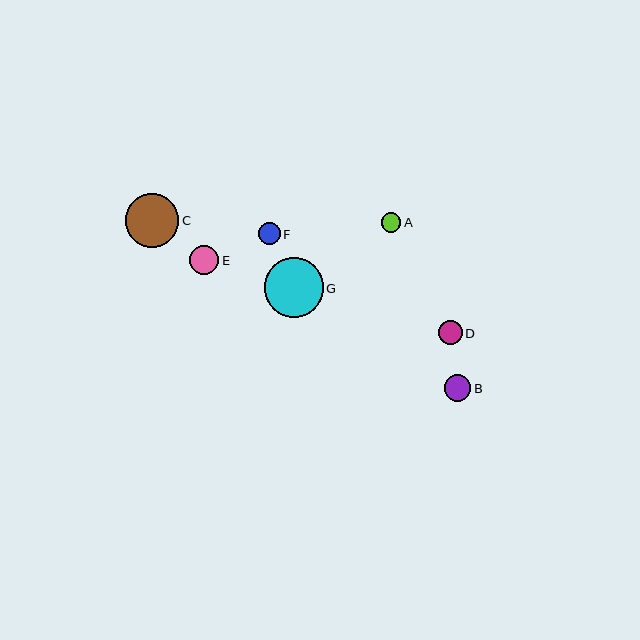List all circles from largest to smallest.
From largest to smallest: G, C, E, B, D, F, A.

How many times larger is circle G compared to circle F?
Circle G is approximately 2.7 times the size of circle F.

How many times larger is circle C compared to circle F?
Circle C is approximately 2.5 times the size of circle F.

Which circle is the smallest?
Circle A is the smallest with a size of approximately 20 pixels.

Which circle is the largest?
Circle G is the largest with a size of approximately 59 pixels.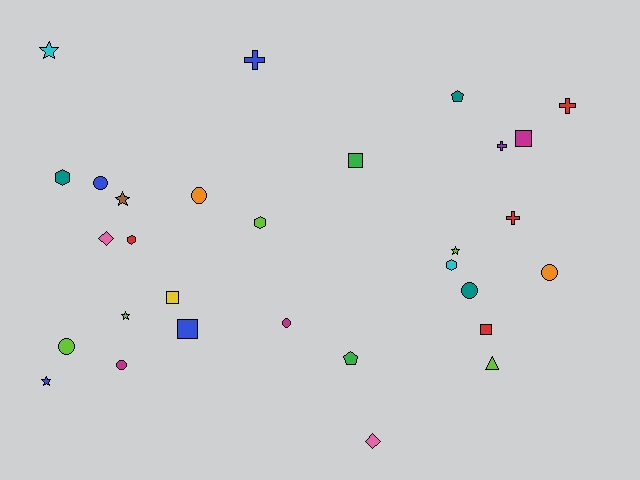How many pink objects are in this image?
There are 2 pink objects.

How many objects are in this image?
There are 30 objects.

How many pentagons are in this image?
There are 2 pentagons.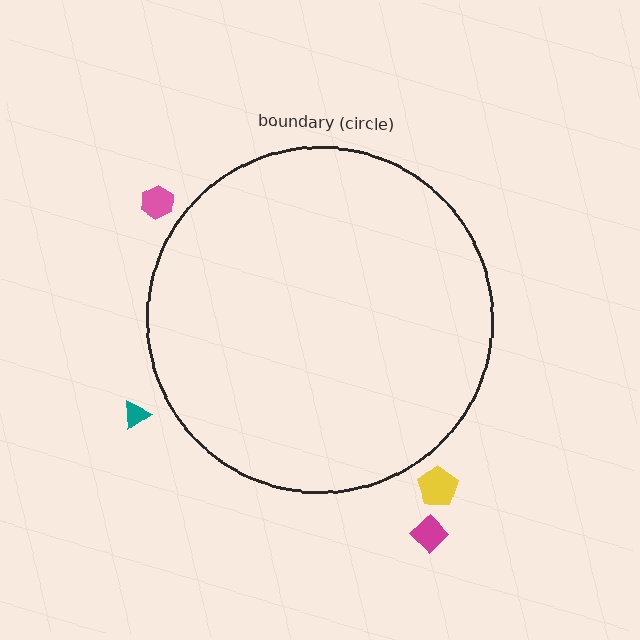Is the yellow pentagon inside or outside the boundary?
Outside.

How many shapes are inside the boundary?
0 inside, 4 outside.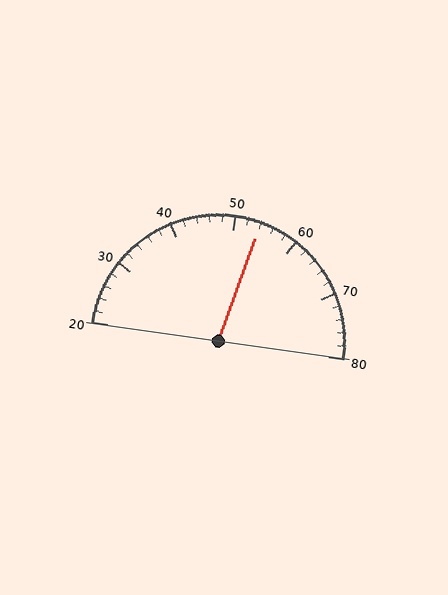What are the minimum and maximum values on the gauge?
The gauge ranges from 20 to 80.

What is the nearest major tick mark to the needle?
The nearest major tick mark is 50.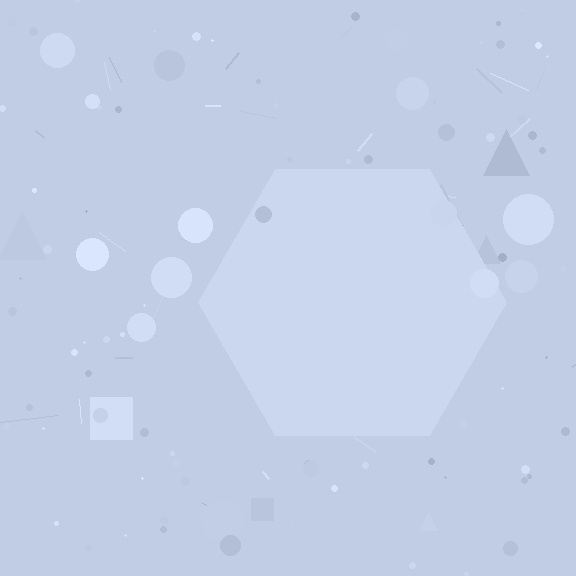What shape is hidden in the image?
A hexagon is hidden in the image.